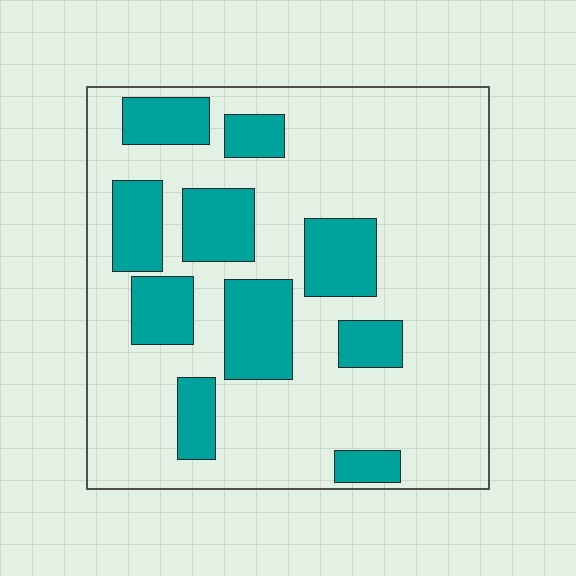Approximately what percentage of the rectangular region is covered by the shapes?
Approximately 25%.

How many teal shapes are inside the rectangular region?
10.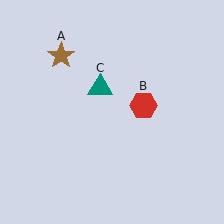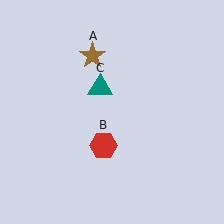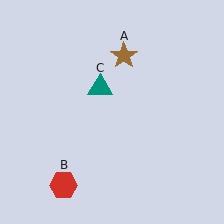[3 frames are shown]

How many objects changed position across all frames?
2 objects changed position: brown star (object A), red hexagon (object B).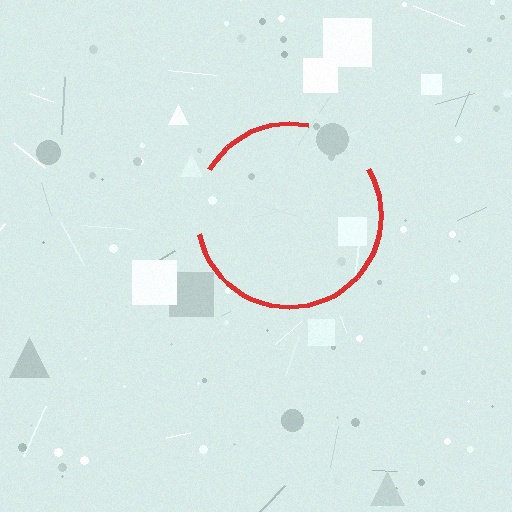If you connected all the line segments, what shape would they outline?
They would outline a circle.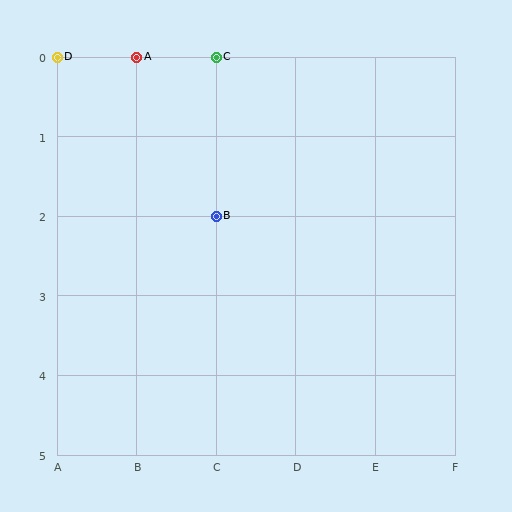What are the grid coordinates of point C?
Point C is at grid coordinates (C, 0).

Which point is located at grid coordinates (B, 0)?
Point A is at (B, 0).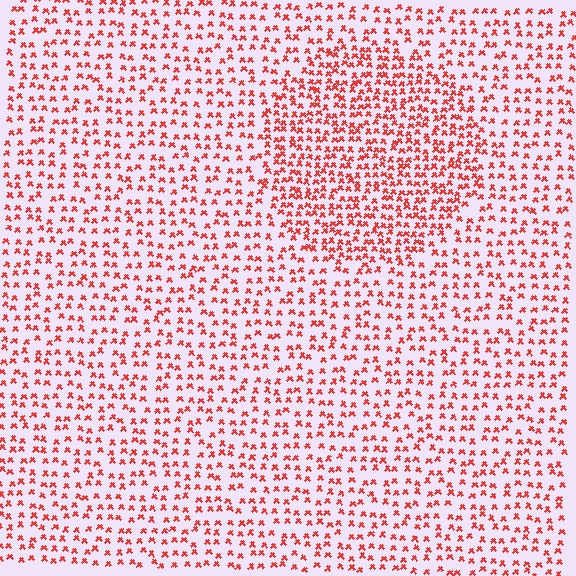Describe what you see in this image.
The image contains small red elements arranged at two different densities. A circle-shaped region is visible where the elements are more densely packed than the surrounding area.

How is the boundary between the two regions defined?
The boundary is defined by a change in element density (approximately 1.7x ratio). All elements are the same color, size, and shape.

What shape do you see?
I see a circle.